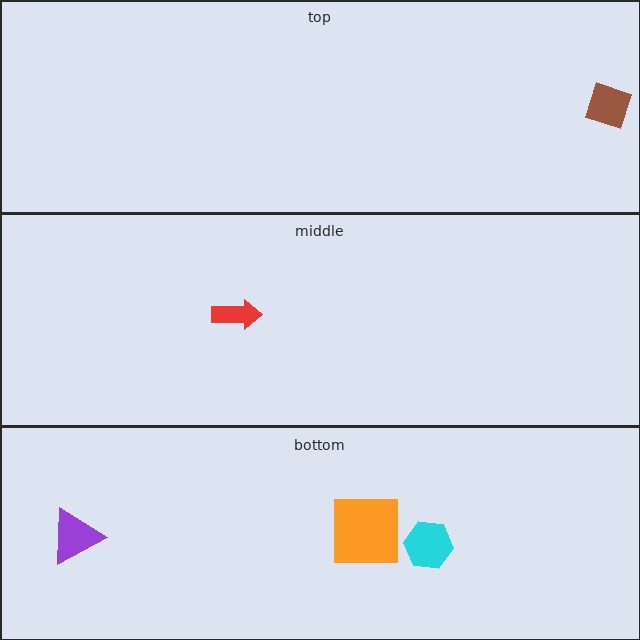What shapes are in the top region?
The brown diamond.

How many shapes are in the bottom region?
3.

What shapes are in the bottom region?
The purple triangle, the cyan hexagon, the orange square.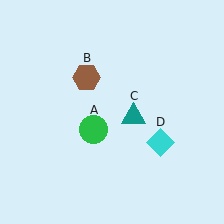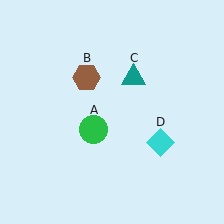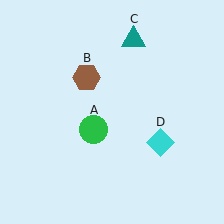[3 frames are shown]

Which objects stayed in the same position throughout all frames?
Green circle (object A) and brown hexagon (object B) and cyan diamond (object D) remained stationary.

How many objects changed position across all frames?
1 object changed position: teal triangle (object C).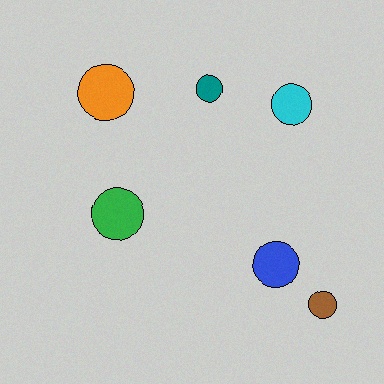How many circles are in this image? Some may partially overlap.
There are 6 circles.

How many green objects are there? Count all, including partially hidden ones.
There is 1 green object.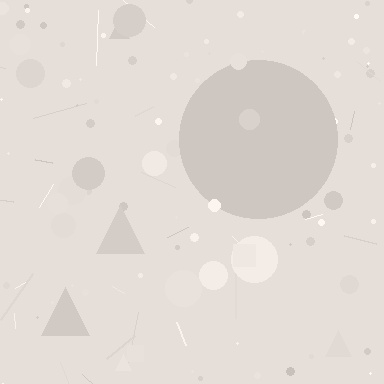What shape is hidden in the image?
A circle is hidden in the image.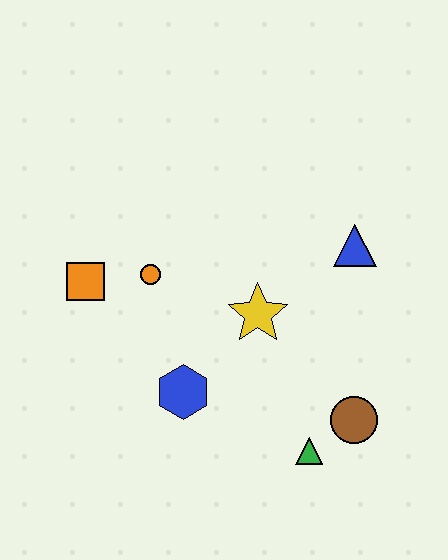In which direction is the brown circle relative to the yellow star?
The brown circle is below the yellow star.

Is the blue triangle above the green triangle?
Yes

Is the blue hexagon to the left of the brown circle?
Yes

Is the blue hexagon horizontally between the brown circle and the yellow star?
No